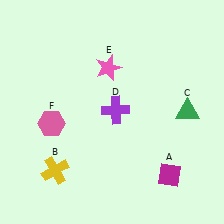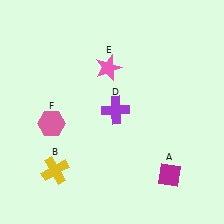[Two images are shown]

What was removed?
The green triangle (C) was removed in Image 2.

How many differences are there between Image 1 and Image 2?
There is 1 difference between the two images.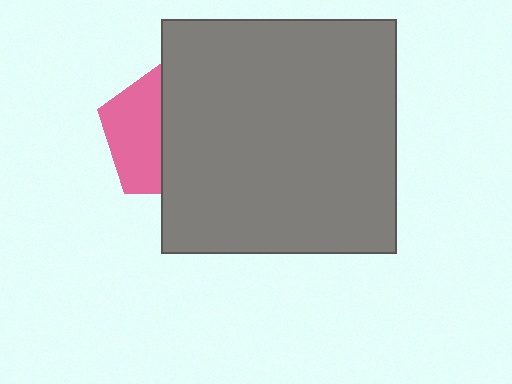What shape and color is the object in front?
The object in front is a gray square.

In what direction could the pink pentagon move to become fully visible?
The pink pentagon could move left. That would shift it out from behind the gray square entirely.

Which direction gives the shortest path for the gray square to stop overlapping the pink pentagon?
Moving right gives the shortest separation.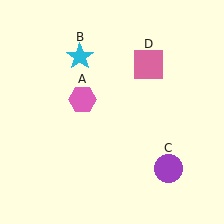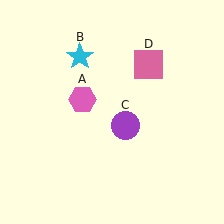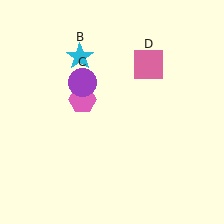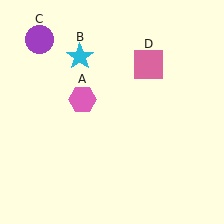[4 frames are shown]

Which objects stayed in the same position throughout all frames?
Pink hexagon (object A) and cyan star (object B) and pink square (object D) remained stationary.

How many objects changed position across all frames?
1 object changed position: purple circle (object C).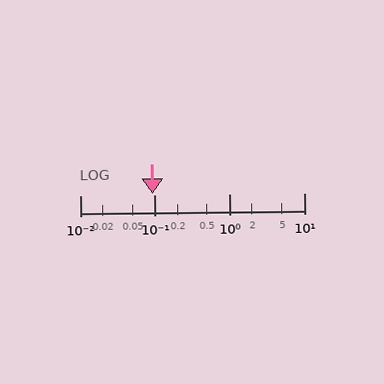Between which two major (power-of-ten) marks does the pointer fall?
The pointer is between 0.01 and 0.1.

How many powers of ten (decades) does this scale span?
The scale spans 3 decades, from 0.01 to 10.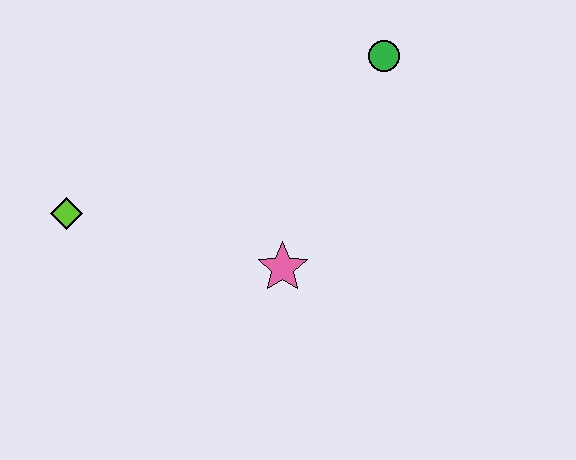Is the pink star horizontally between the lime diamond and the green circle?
Yes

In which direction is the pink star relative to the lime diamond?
The pink star is to the right of the lime diamond.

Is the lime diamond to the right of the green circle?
No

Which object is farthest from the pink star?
The green circle is farthest from the pink star.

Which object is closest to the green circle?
The pink star is closest to the green circle.